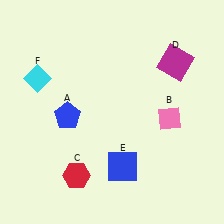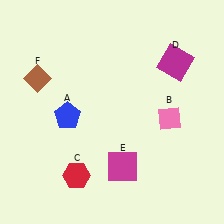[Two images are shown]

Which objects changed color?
E changed from blue to magenta. F changed from cyan to brown.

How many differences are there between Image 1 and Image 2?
There are 2 differences between the two images.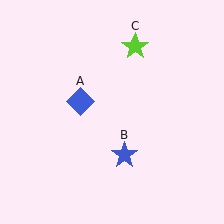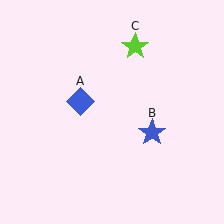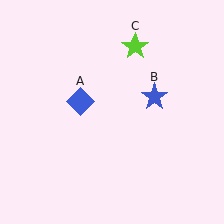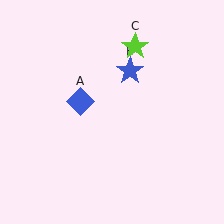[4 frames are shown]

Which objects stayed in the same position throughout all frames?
Blue diamond (object A) and lime star (object C) remained stationary.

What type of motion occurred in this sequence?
The blue star (object B) rotated counterclockwise around the center of the scene.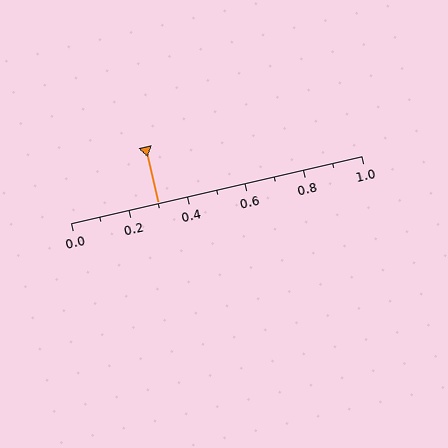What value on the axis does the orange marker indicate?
The marker indicates approximately 0.3.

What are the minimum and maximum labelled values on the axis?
The axis runs from 0.0 to 1.0.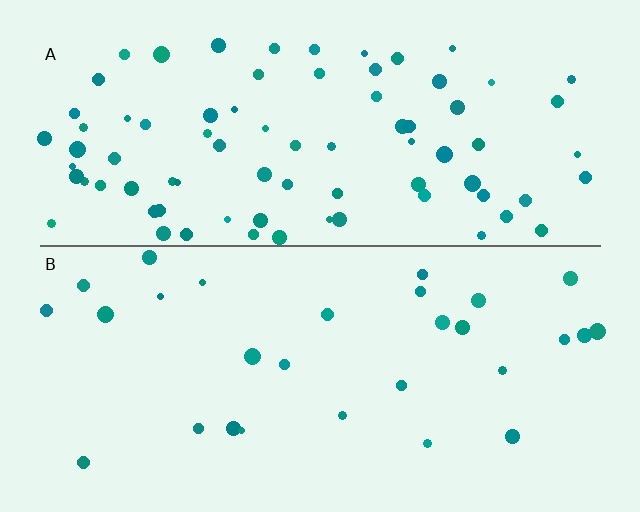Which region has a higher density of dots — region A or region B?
A (the top).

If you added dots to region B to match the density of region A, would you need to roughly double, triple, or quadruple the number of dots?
Approximately triple.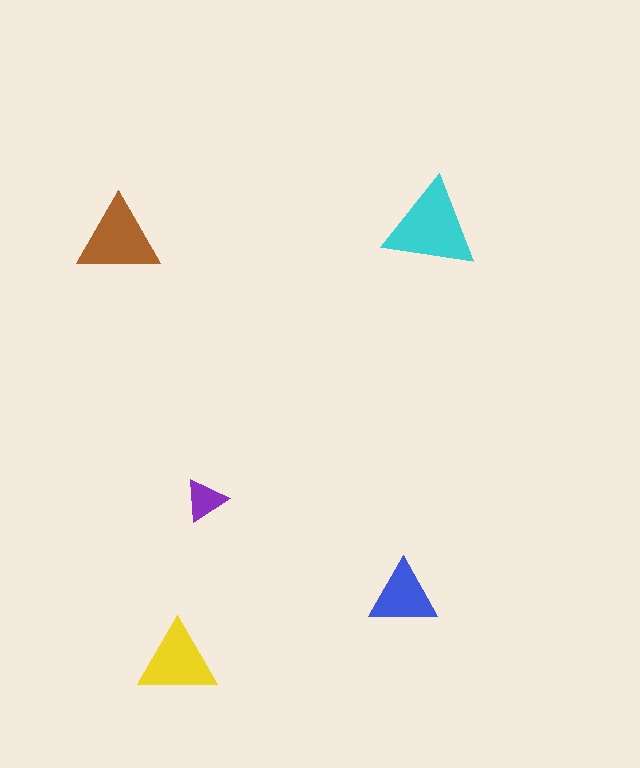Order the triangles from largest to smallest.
the cyan one, the brown one, the yellow one, the blue one, the purple one.